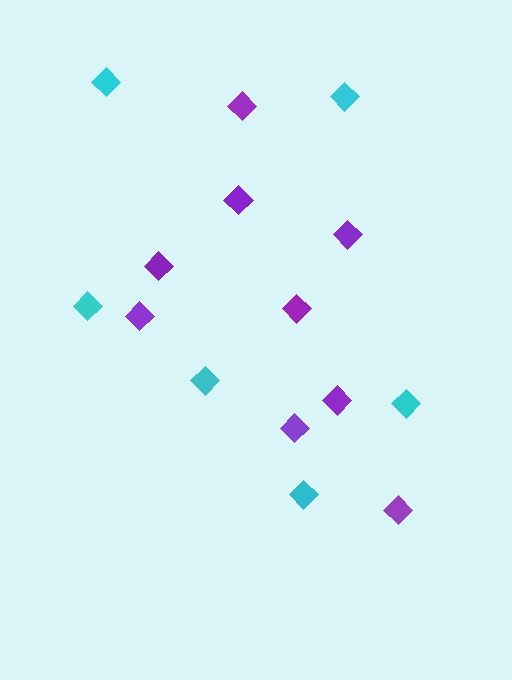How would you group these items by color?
There are 2 groups: one group of cyan diamonds (6) and one group of purple diamonds (9).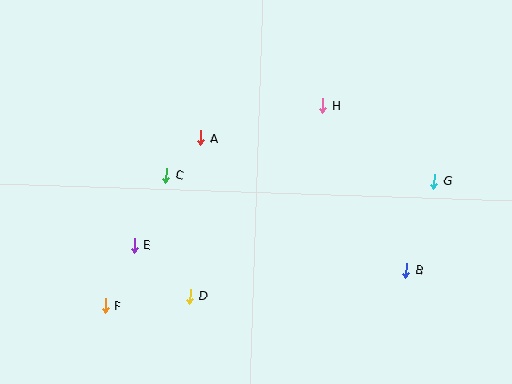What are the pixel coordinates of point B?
Point B is at (406, 270).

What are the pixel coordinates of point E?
Point E is at (134, 245).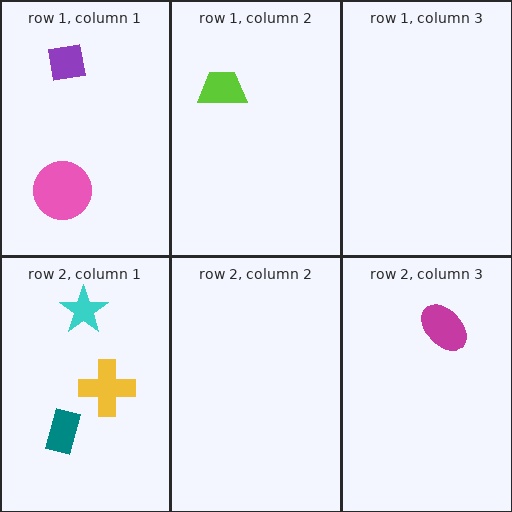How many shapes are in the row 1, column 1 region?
2.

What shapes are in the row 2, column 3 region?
The magenta ellipse.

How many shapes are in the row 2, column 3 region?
1.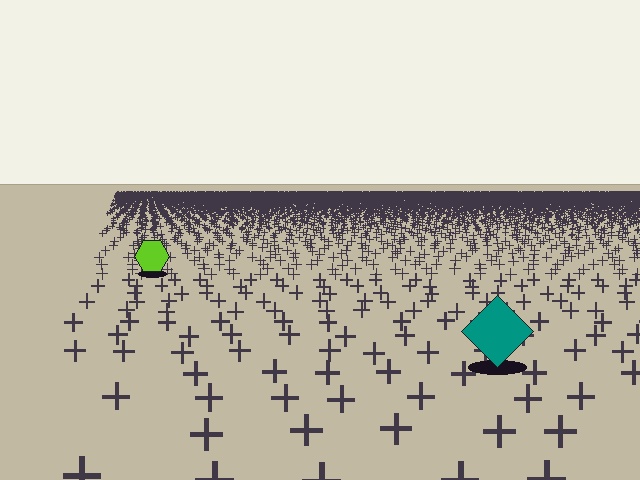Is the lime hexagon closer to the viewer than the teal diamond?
No. The teal diamond is closer — you can tell from the texture gradient: the ground texture is coarser near it.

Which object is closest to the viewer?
The teal diamond is closest. The texture marks near it are larger and more spread out.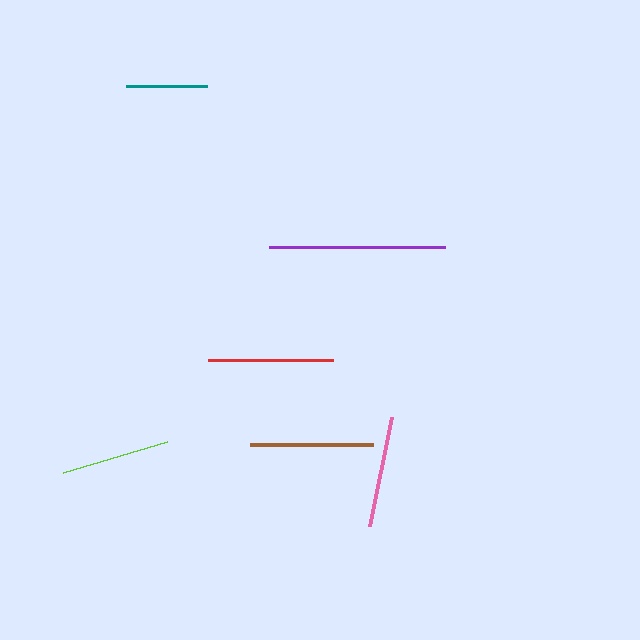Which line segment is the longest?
The purple line is the longest at approximately 176 pixels.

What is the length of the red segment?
The red segment is approximately 126 pixels long.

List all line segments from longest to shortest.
From longest to shortest: purple, red, brown, pink, lime, teal.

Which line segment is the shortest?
The teal line is the shortest at approximately 81 pixels.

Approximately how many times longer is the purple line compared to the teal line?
The purple line is approximately 2.2 times the length of the teal line.